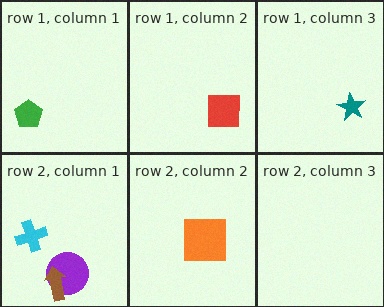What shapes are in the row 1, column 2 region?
The red square.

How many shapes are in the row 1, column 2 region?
1.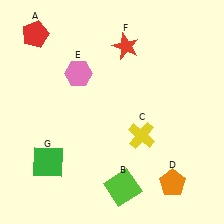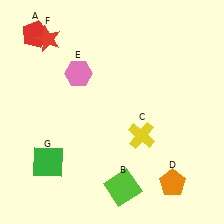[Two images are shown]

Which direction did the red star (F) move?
The red star (F) moved left.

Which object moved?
The red star (F) moved left.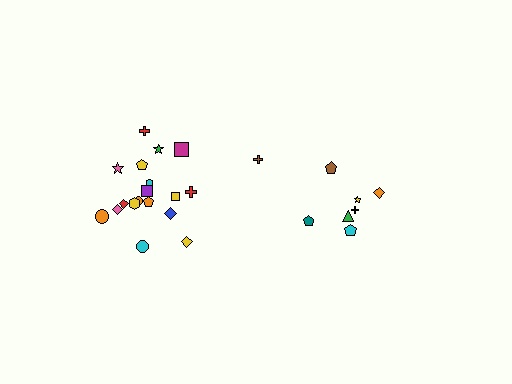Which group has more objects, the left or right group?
The left group.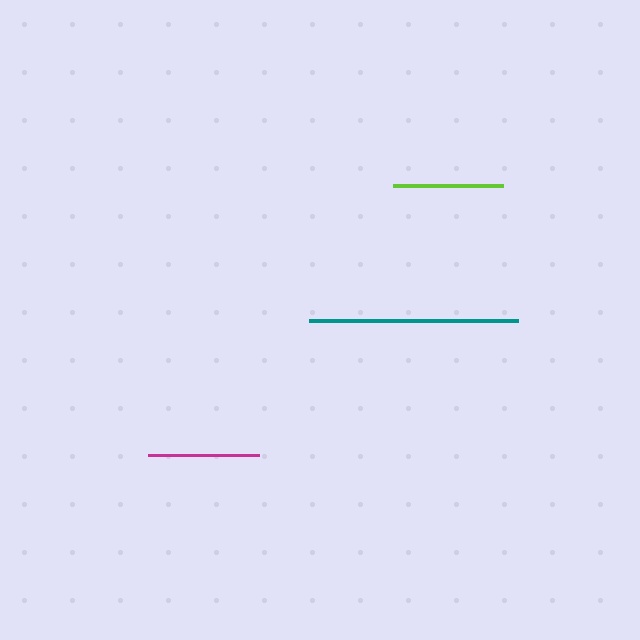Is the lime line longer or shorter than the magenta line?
The magenta line is longer than the lime line.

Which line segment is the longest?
The teal line is the longest at approximately 210 pixels.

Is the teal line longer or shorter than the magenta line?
The teal line is longer than the magenta line.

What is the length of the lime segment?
The lime segment is approximately 110 pixels long.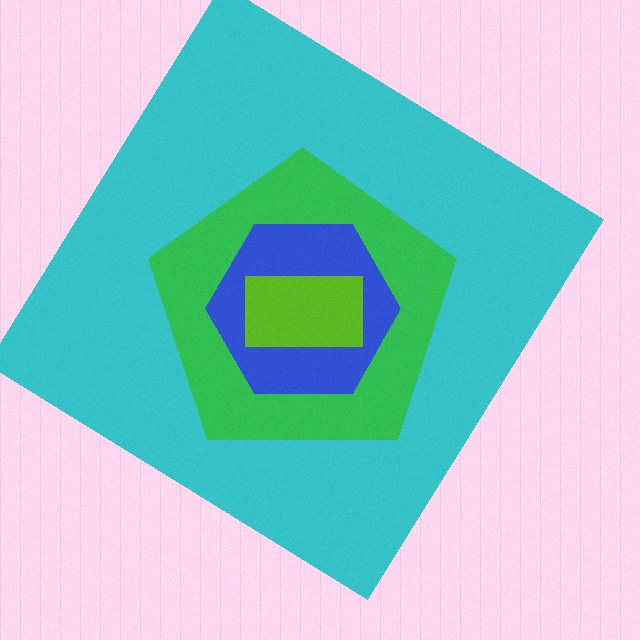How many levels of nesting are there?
4.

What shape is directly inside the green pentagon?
The blue hexagon.